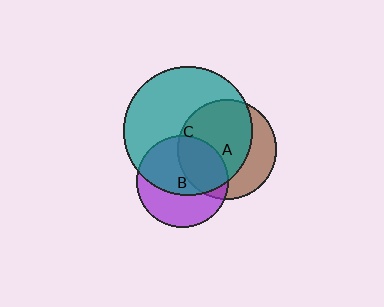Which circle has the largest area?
Circle C (teal).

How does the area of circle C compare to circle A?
Approximately 1.7 times.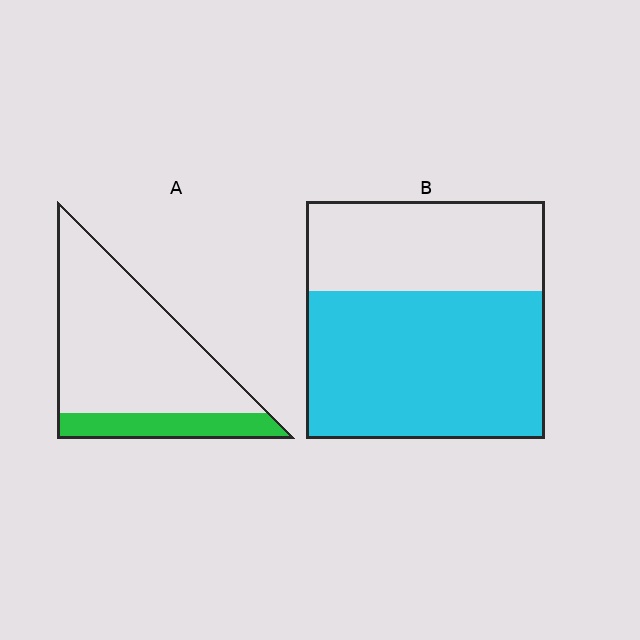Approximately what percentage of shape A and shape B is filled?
A is approximately 20% and B is approximately 60%.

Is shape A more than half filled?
No.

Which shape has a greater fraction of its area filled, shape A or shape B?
Shape B.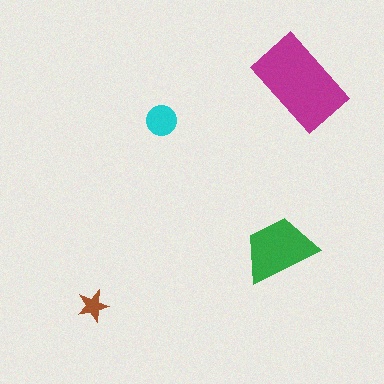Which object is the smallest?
The brown star.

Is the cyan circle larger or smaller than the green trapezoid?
Smaller.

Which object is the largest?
The magenta rectangle.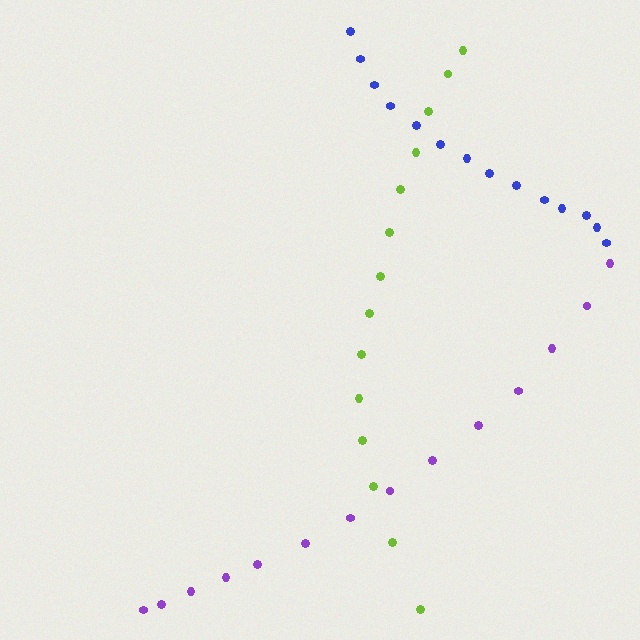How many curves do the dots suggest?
There are 3 distinct paths.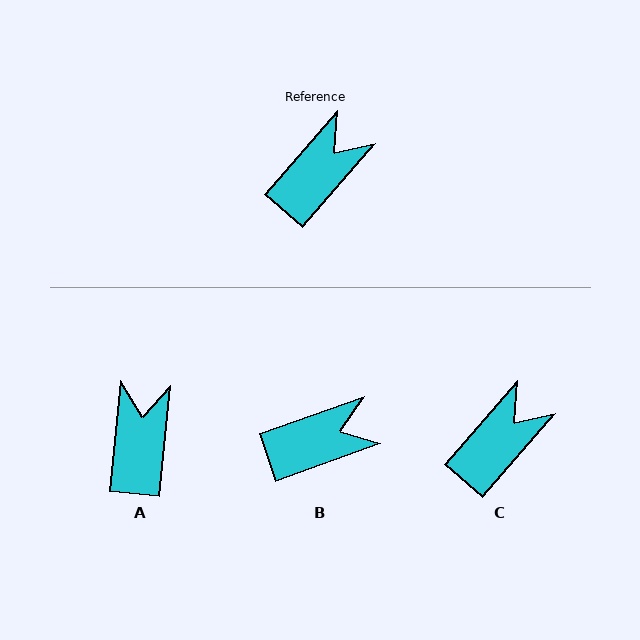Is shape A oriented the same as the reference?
No, it is off by about 36 degrees.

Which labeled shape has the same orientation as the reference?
C.